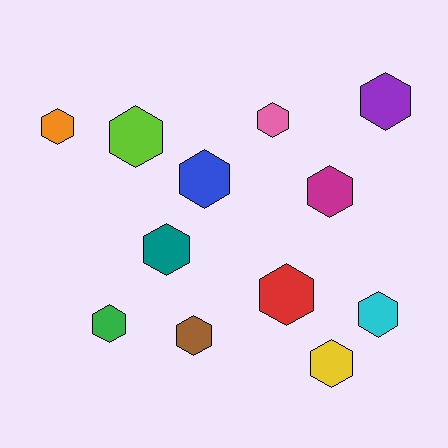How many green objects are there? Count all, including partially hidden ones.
There is 1 green object.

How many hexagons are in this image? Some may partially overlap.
There are 12 hexagons.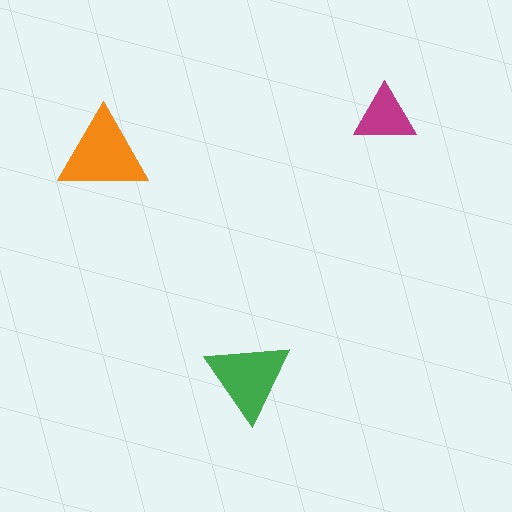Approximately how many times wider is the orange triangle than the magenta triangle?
About 1.5 times wider.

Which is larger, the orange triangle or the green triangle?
The orange one.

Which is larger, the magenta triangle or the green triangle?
The green one.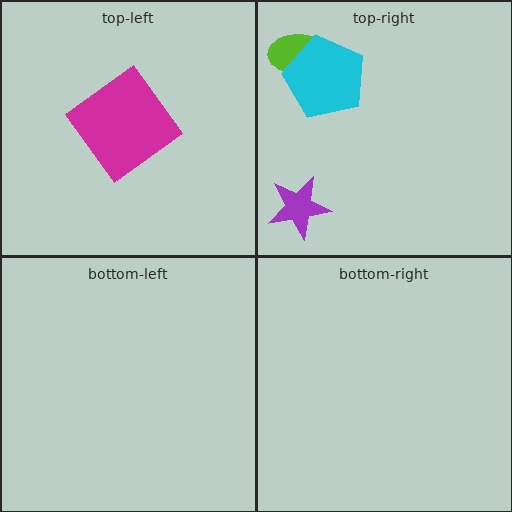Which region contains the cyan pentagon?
The top-right region.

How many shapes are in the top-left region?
1.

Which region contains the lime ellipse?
The top-right region.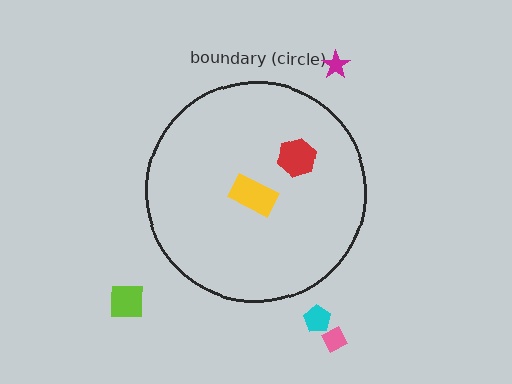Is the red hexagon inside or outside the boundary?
Inside.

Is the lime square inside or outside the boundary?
Outside.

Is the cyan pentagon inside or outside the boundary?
Outside.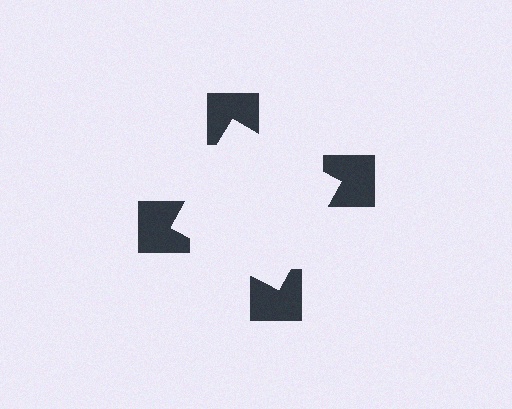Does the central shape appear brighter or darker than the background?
It typically appears slightly brighter than the background, even though no actual brightness change is drawn.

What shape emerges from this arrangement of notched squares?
An illusory square — its edges are inferred from the aligned wedge cuts in the notched squares, not physically drawn.